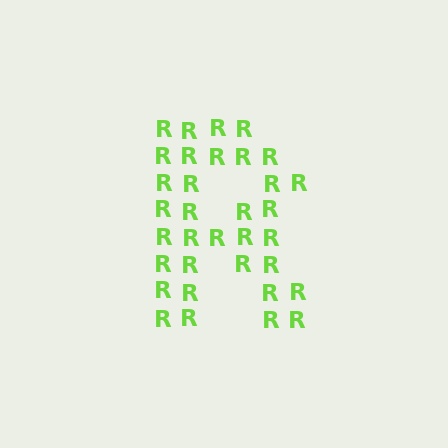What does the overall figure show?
The overall figure shows the letter R.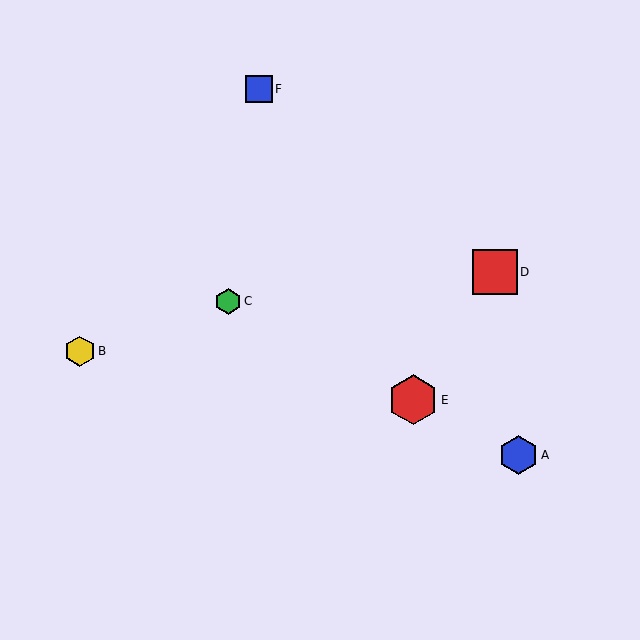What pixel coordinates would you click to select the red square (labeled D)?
Click at (495, 272) to select the red square D.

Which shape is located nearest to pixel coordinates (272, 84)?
The blue square (labeled F) at (259, 89) is nearest to that location.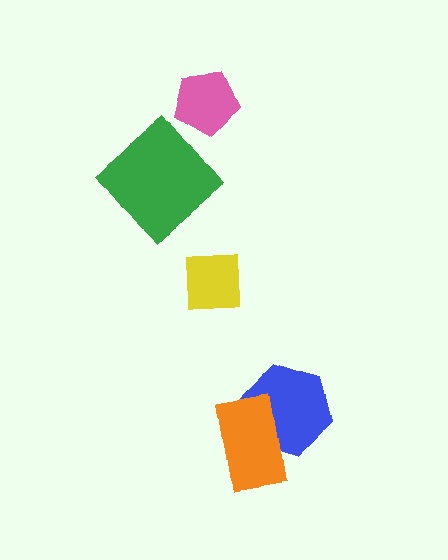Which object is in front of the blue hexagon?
The orange rectangle is in front of the blue hexagon.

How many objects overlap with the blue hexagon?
1 object overlaps with the blue hexagon.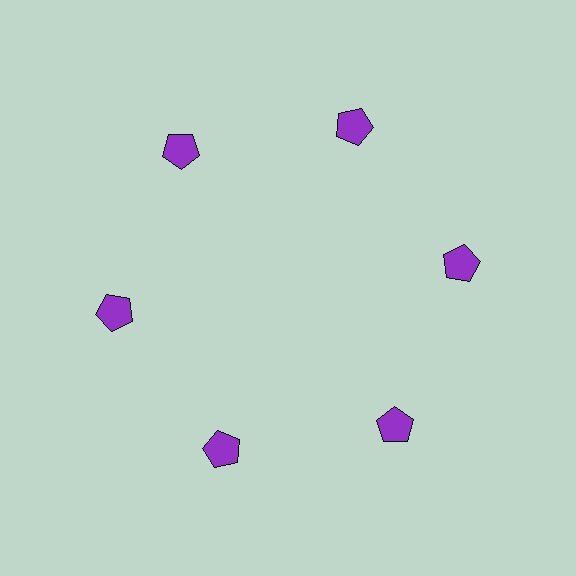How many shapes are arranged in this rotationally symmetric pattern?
There are 6 shapes, arranged in 6 groups of 1.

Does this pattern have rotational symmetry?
Yes, this pattern has 6-fold rotational symmetry. It looks the same after rotating 60 degrees around the center.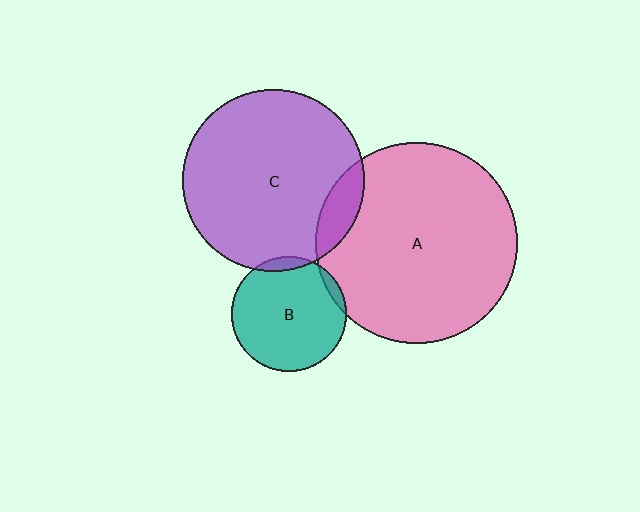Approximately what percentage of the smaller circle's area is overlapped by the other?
Approximately 5%.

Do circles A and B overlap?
Yes.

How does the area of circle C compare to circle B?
Approximately 2.5 times.